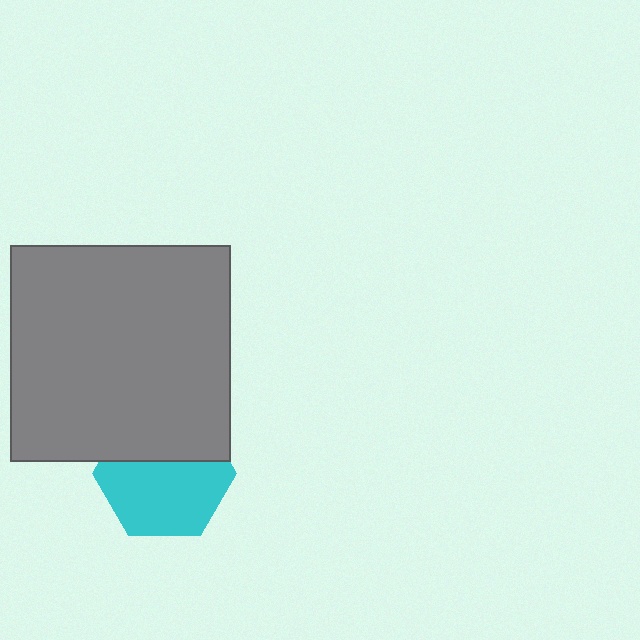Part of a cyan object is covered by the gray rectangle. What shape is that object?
It is a hexagon.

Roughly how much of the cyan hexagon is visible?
About half of it is visible (roughly 61%).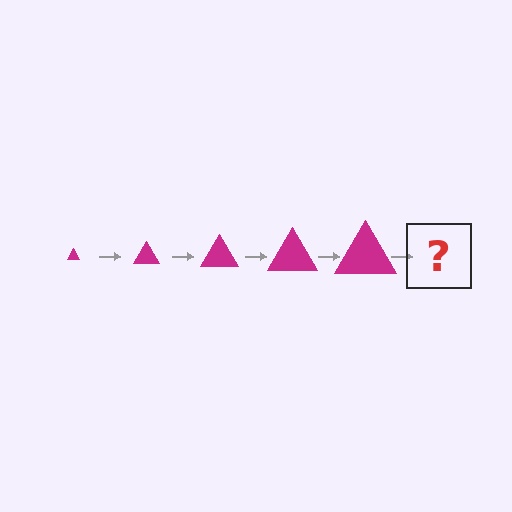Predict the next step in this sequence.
The next step is a magenta triangle, larger than the previous one.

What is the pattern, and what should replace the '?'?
The pattern is that the triangle gets progressively larger each step. The '?' should be a magenta triangle, larger than the previous one.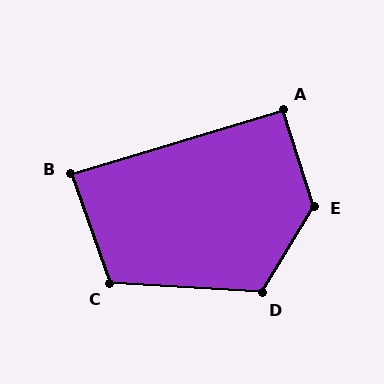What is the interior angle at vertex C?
Approximately 113 degrees (obtuse).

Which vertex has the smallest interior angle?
B, at approximately 87 degrees.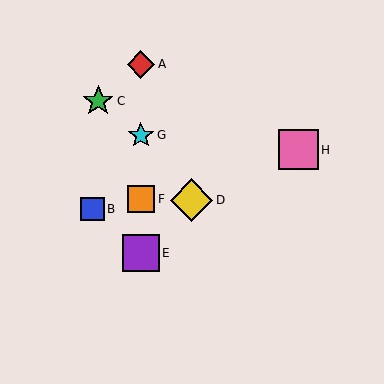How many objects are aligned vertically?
4 objects (A, E, F, G) are aligned vertically.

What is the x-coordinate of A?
Object A is at x≈141.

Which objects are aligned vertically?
Objects A, E, F, G are aligned vertically.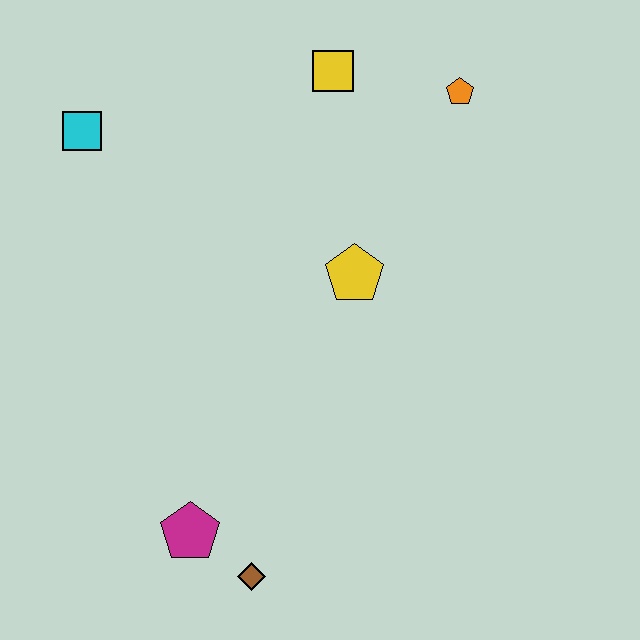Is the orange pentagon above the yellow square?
No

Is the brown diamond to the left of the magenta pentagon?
No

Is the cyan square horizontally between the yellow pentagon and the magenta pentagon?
No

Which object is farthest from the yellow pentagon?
The brown diamond is farthest from the yellow pentagon.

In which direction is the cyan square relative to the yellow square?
The cyan square is to the left of the yellow square.